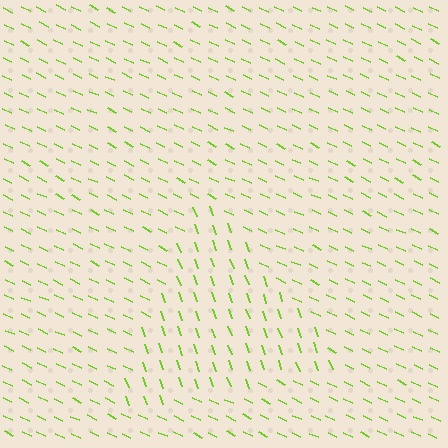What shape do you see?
I see a triangle.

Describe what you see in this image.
The image is filled with small lime line segments. A triangle region in the image has lines oriented differently from the surrounding lines, creating a visible texture boundary.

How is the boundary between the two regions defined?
The boundary is defined purely by a change in line orientation (approximately 45 degrees difference). All lines are the same color and thickness.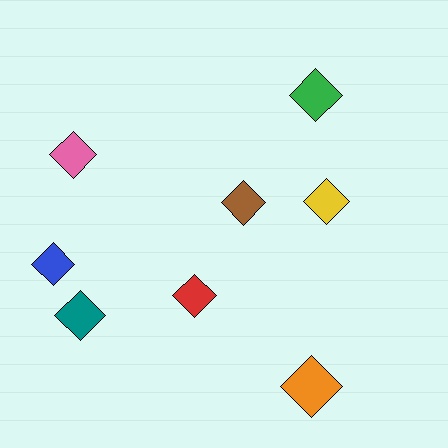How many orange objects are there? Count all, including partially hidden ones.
There is 1 orange object.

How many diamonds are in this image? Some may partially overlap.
There are 8 diamonds.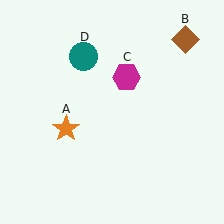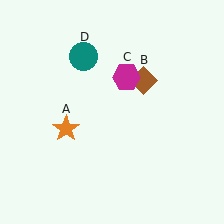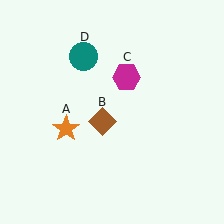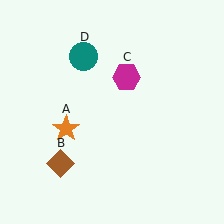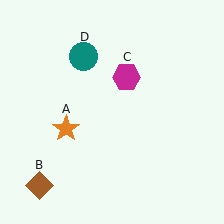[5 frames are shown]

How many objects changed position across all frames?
1 object changed position: brown diamond (object B).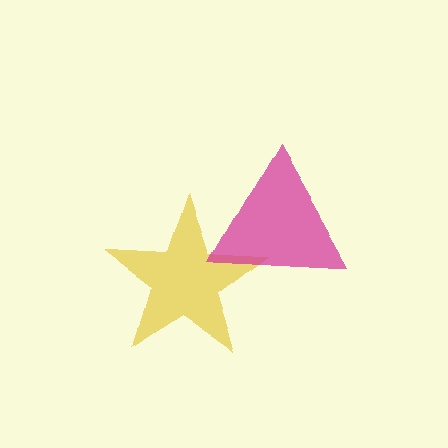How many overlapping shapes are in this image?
There are 2 overlapping shapes in the image.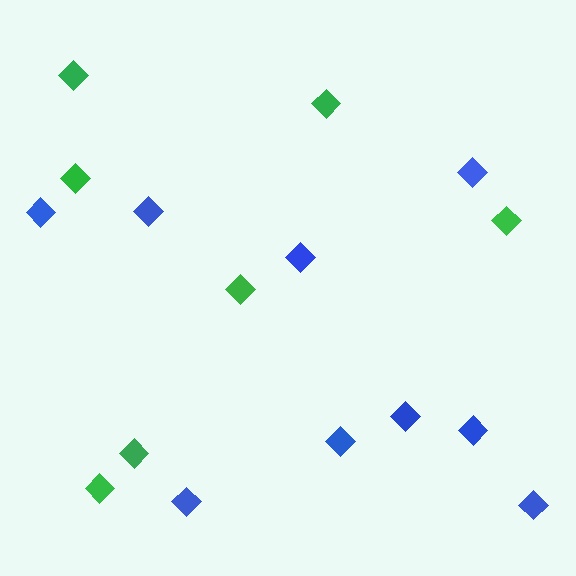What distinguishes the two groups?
There are 2 groups: one group of green diamonds (7) and one group of blue diamonds (9).